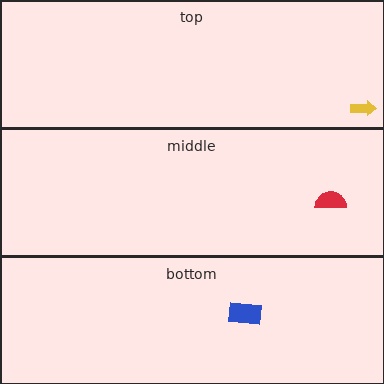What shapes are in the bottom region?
The blue rectangle.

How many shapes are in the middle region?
1.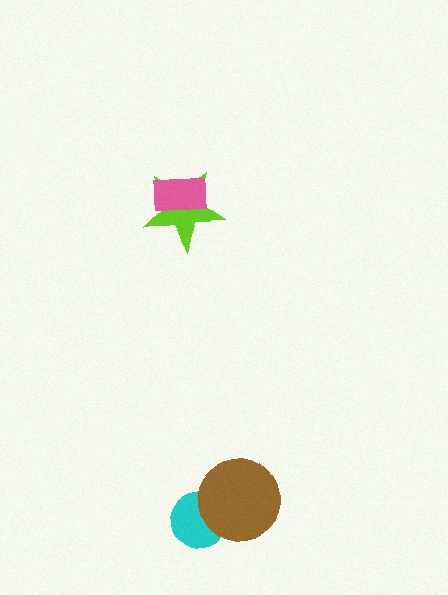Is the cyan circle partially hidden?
Yes, it is partially covered by another shape.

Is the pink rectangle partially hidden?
No, no other shape covers it.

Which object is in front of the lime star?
The pink rectangle is in front of the lime star.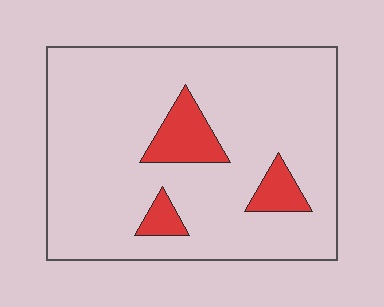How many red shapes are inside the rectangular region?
3.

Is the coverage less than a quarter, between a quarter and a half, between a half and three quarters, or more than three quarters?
Less than a quarter.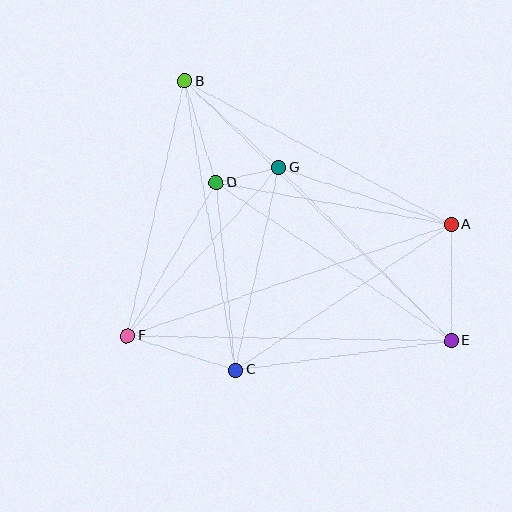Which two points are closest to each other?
Points D and G are closest to each other.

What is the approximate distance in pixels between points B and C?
The distance between B and C is approximately 294 pixels.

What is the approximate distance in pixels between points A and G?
The distance between A and G is approximately 182 pixels.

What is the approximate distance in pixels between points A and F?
The distance between A and F is approximately 342 pixels.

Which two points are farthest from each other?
Points B and E are farthest from each other.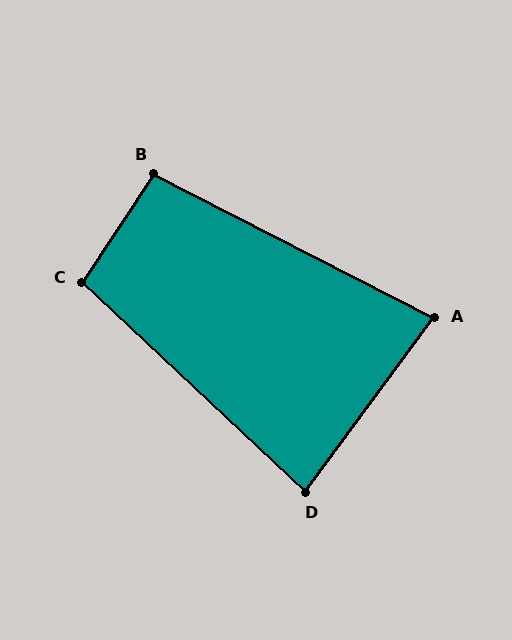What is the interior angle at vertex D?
Approximately 84 degrees (acute).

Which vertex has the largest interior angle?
C, at approximately 100 degrees.